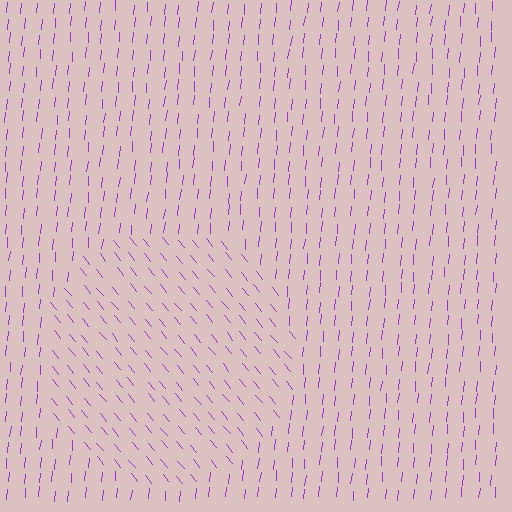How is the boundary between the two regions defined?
The boundary is defined purely by a change in line orientation (approximately 45 degrees difference). All lines are the same color and thickness.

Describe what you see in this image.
The image is filled with small purple line segments. A circle region in the image has lines oriented differently from the surrounding lines, creating a visible texture boundary.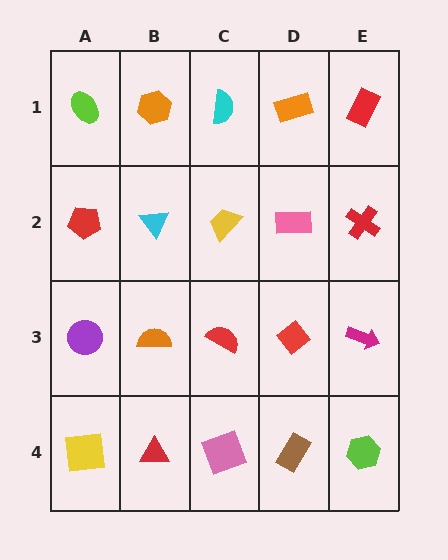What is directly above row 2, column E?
A red rectangle.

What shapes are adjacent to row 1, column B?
A cyan triangle (row 2, column B), a lime ellipse (row 1, column A), a cyan semicircle (row 1, column C).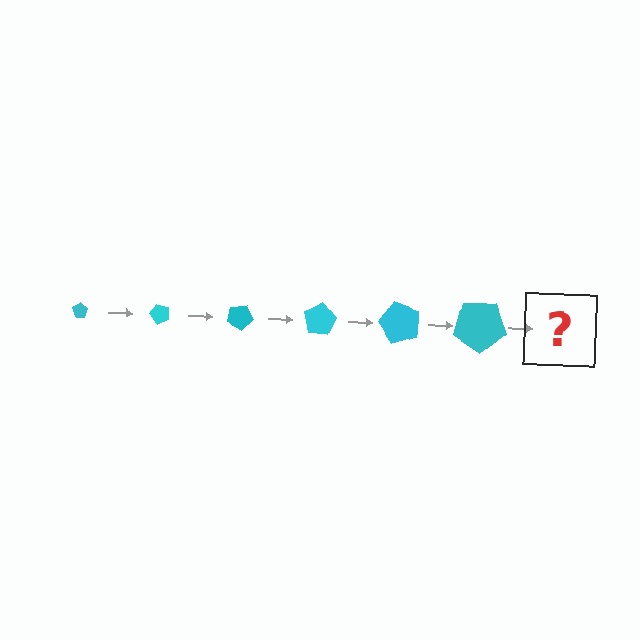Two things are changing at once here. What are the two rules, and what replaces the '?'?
The two rules are that the pentagon grows larger each step and it rotates 50 degrees each step. The '?' should be a pentagon, larger than the previous one and rotated 300 degrees from the start.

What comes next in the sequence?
The next element should be a pentagon, larger than the previous one and rotated 300 degrees from the start.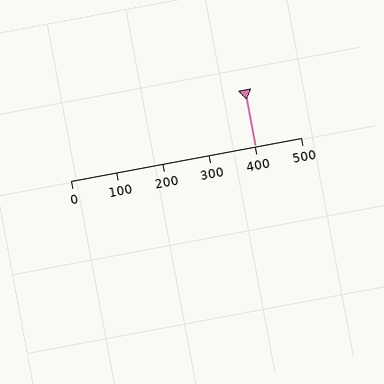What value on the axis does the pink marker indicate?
The marker indicates approximately 400.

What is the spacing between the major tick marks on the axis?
The major ticks are spaced 100 apart.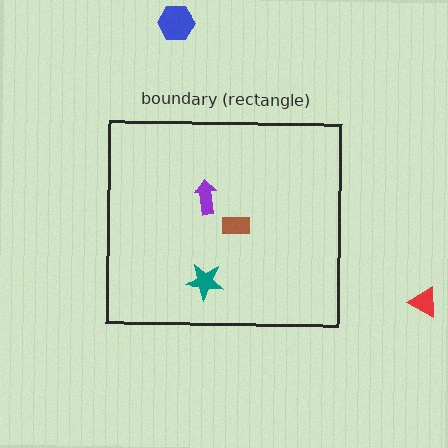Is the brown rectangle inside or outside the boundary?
Inside.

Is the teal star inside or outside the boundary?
Inside.